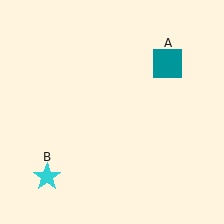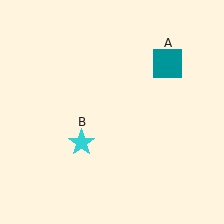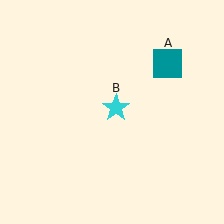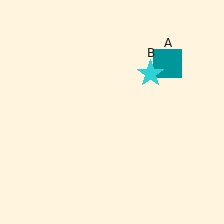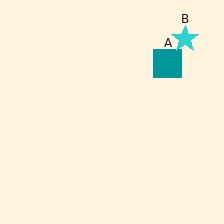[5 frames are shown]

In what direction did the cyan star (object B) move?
The cyan star (object B) moved up and to the right.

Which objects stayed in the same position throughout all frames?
Teal square (object A) remained stationary.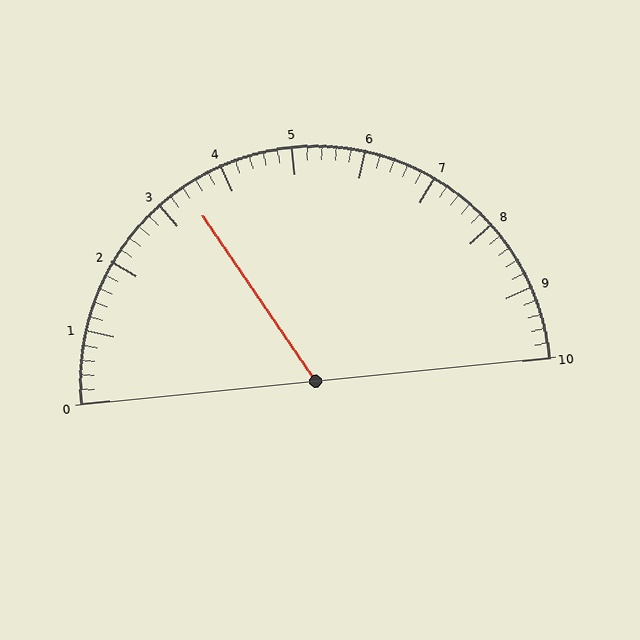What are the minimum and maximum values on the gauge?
The gauge ranges from 0 to 10.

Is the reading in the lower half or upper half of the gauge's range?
The reading is in the lower half of the range (0 to 10).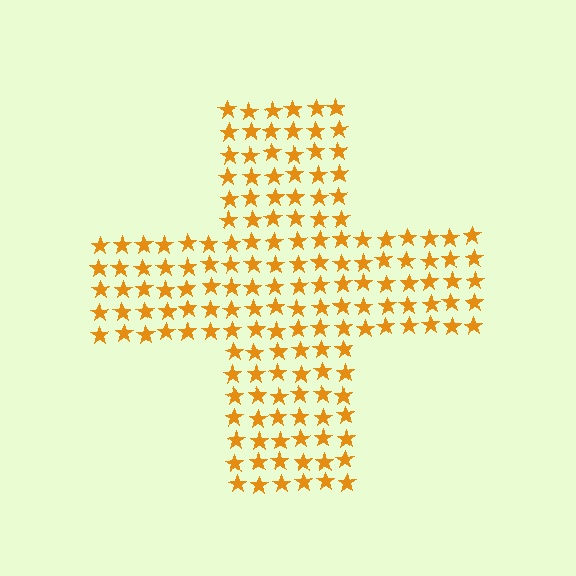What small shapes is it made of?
It is made of small stars.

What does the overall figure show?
The overall figure shows a cross.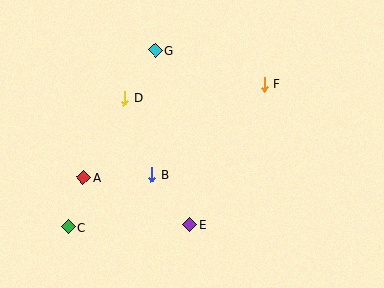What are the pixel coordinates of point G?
Point G is at (155, 50).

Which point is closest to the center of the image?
Point B at (151, 175) is closest to the center.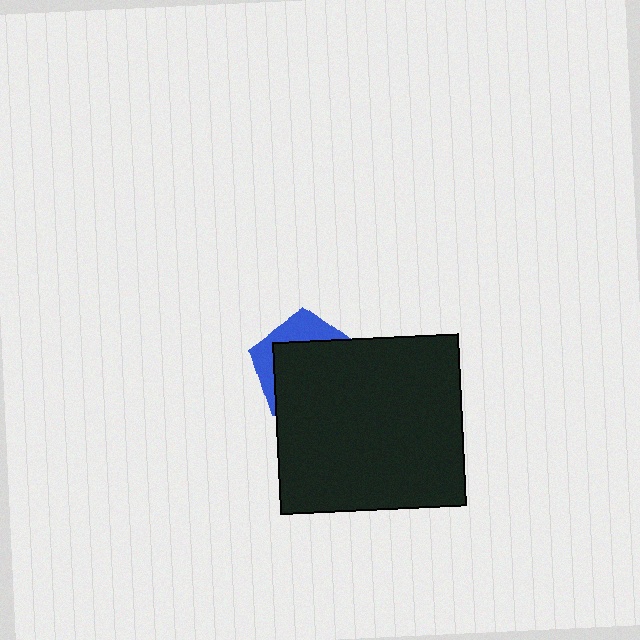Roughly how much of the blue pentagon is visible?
A small part of it is visible (roughly 31%).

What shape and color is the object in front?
The object in front is a black rectangle.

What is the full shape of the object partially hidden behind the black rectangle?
The partially hidden object is a blue pentagon.